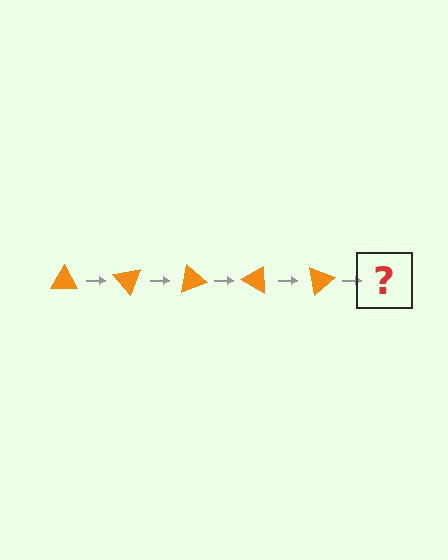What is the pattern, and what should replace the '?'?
The pattern is that the triangle rotates 50 degrees each step. The '?' should be an orange triangle rotated 250 degrees.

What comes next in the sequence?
The next element should be an orange triangle rotated 250 degrees.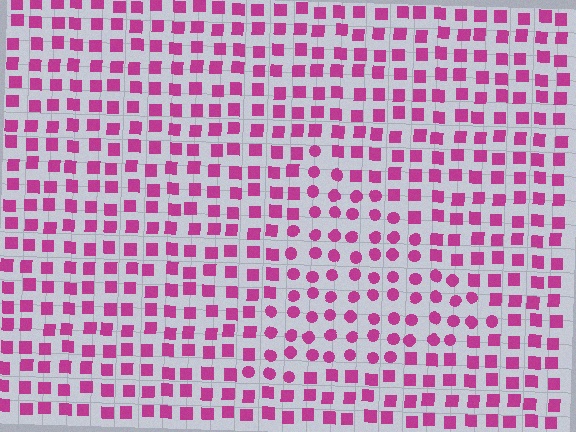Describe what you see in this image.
The image is filled with small magenta elements arranged in a uniform grid. A triangle-shaped region contains circles, while the surrounding area contains squares. The boundary is defined purely by the change in element shape.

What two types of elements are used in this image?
The image uses circles inside the triangle region and squares outside it.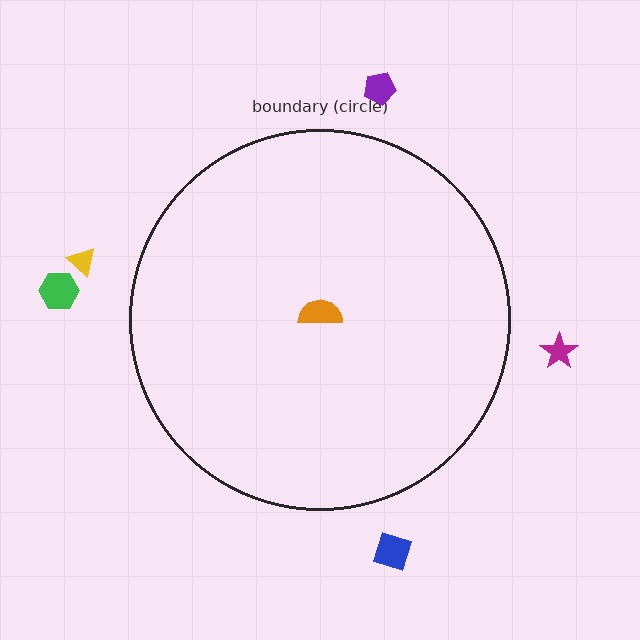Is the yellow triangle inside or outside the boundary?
Outside.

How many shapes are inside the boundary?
1 inside, 5 outside.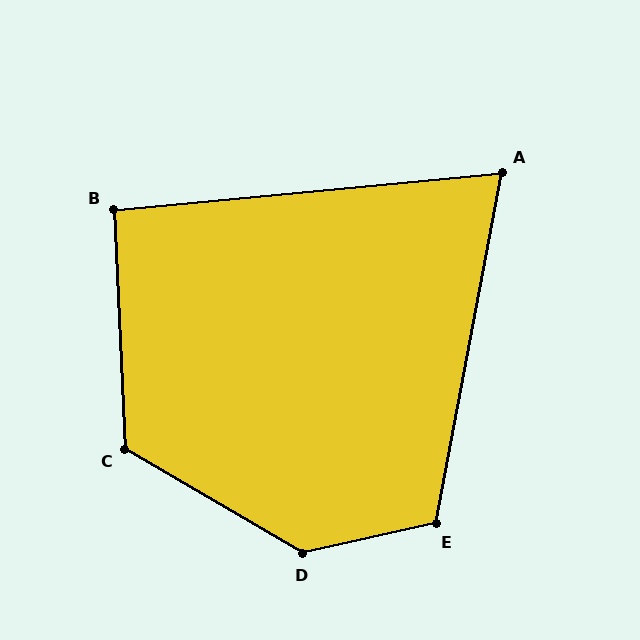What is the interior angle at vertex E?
Approximately 113 degrees (obtuse).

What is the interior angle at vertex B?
Approximately 93 degrees (approximately right).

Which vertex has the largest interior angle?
D, at approximately 137 degrees.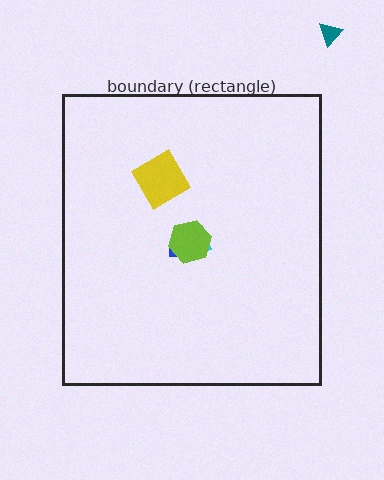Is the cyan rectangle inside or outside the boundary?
Inside.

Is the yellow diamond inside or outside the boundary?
Inside.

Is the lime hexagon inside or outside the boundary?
Inside.